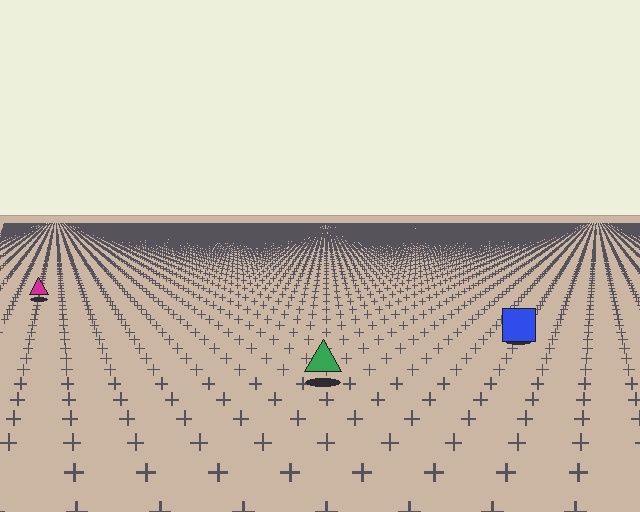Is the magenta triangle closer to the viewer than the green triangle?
No. The green triangle is closer — you can tell from the texture gradient: the ground texture is coarser near it.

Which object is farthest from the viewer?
The magenta triangle is farthest from the viewer. It appears smaller and the ground texture around it is denser.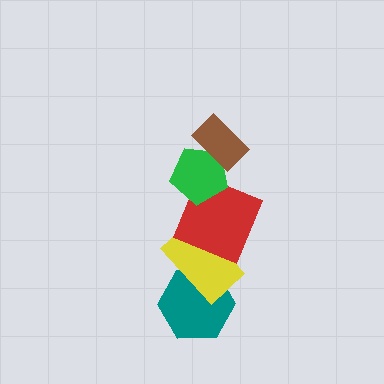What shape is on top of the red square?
The green pentagon is on top of the red square.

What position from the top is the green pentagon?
The green pentagon is 2nd from the top.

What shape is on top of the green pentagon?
The brown rectangle is on top of the green pentagon.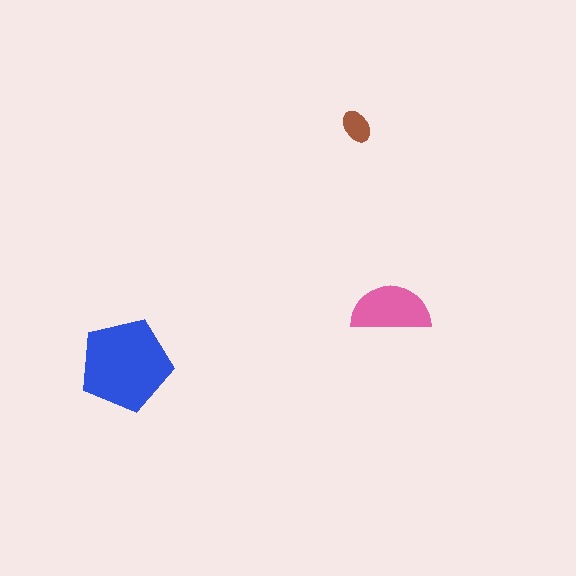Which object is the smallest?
The brown ellipse.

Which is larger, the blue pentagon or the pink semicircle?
The blue pentagon.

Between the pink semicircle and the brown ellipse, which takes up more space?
The pink semicircle.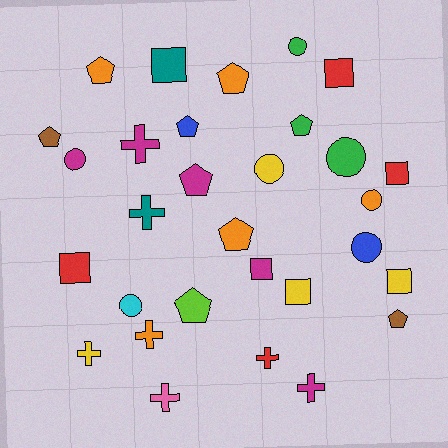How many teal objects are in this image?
There are 2 teal objects.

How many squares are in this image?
There are 7 squares.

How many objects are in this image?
There are 30 objects.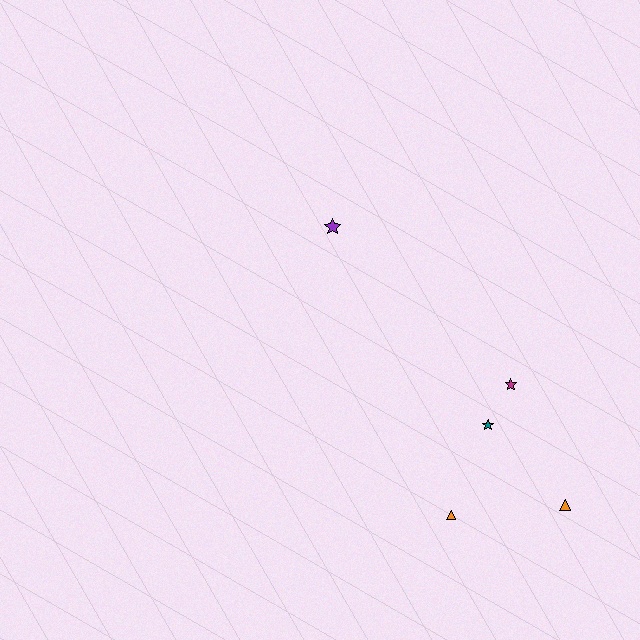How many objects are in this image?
There are 5 objects.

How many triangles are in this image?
There are 2 triangles.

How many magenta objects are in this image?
There is 1 magenta object.